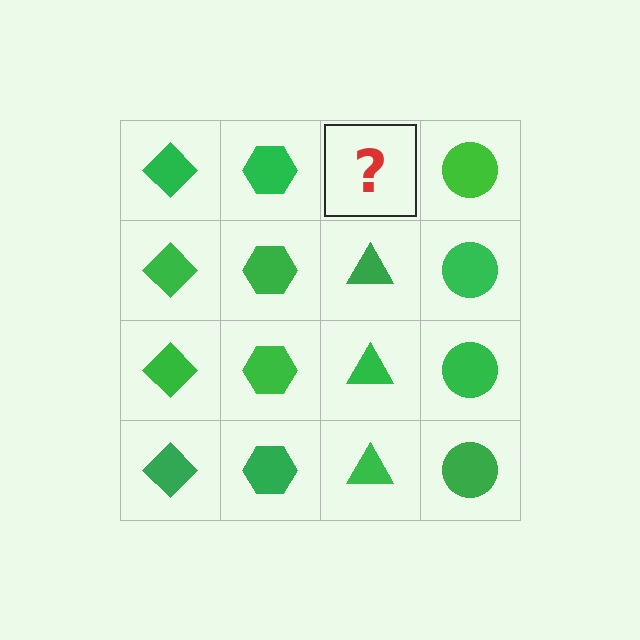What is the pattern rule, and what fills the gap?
The rule is that each column has a consistent shape. The gap should be filled with a green triangle.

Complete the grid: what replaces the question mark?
The question mark should be replaced with a green triangle.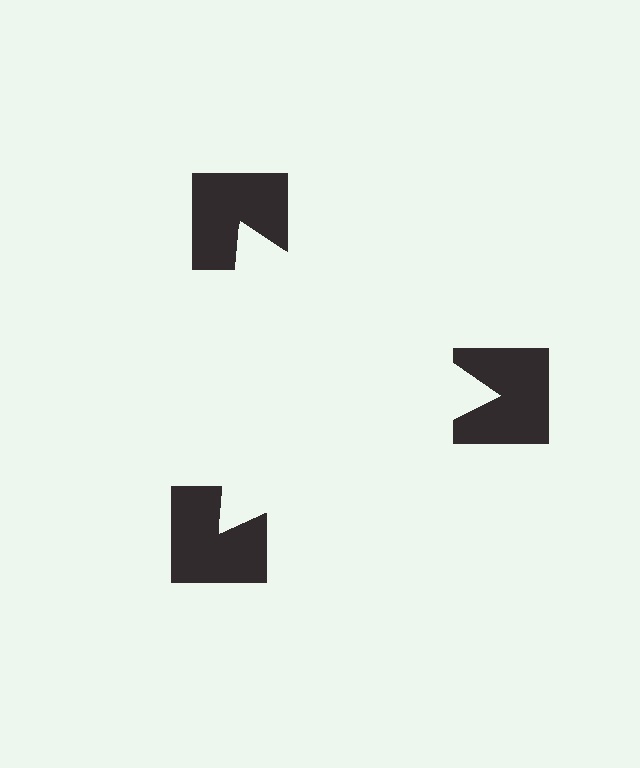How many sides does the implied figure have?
3 sides.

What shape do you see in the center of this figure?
An illusory triangle — its edges are inferred from the aligned wedge cuts in the notched squares, not physically drawn.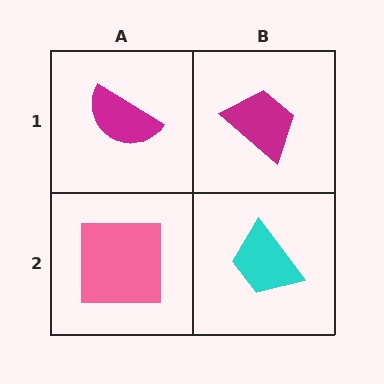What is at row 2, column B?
A cyan trapezoid.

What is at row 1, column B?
A magenta trapezoid.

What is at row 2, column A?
A pink square.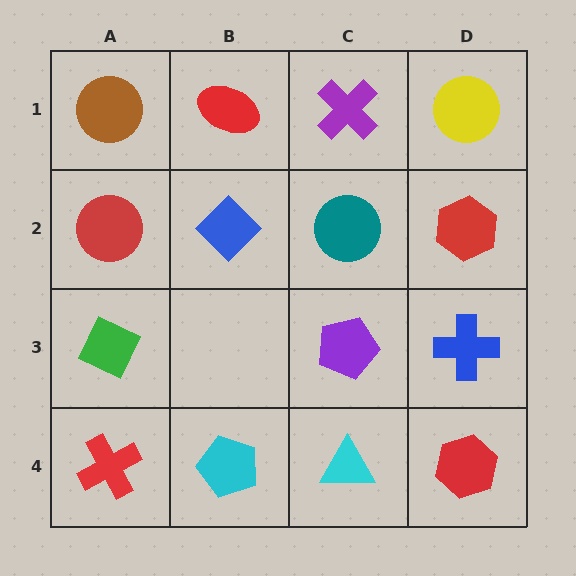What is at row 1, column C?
A purple cross.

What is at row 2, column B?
A blue diamond.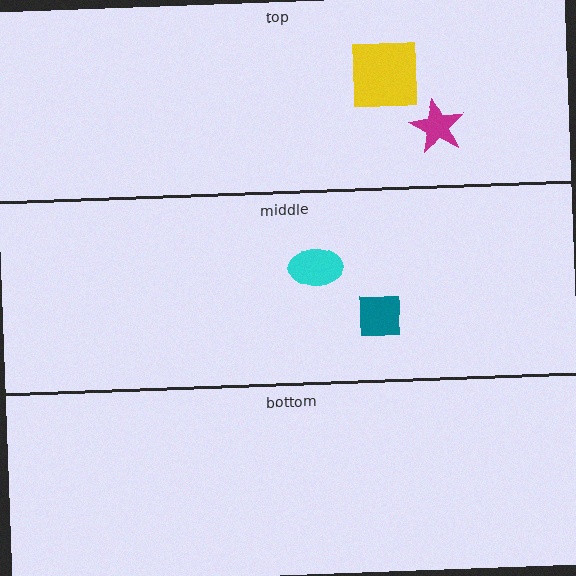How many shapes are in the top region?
2.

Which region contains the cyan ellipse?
The middle region.